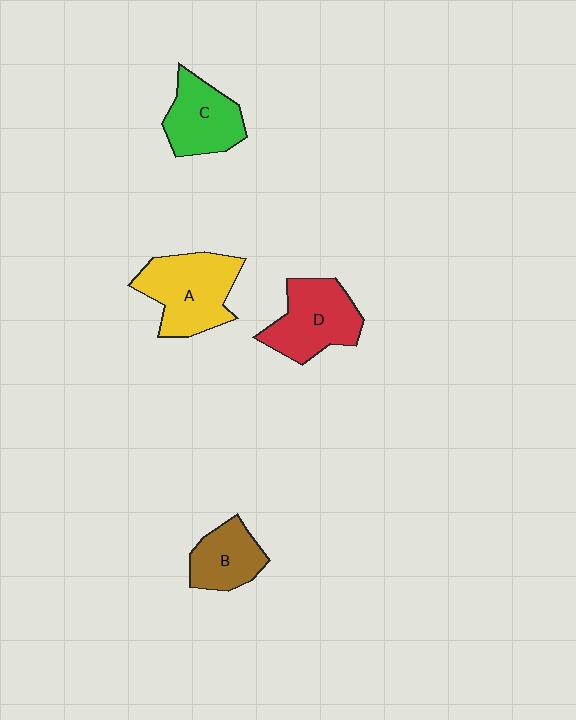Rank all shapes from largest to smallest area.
From largest to smallest: A (yellow), D (red), C (green), B (brown).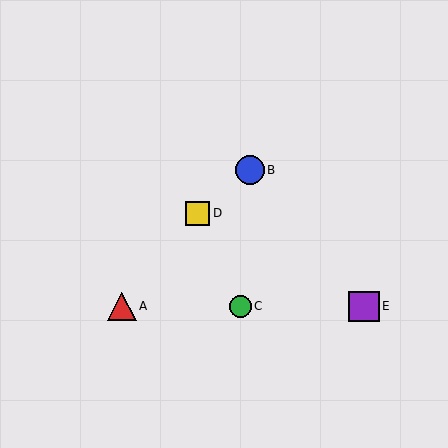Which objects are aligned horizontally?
Objects A, C, E are aligned horizontally.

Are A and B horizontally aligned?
No, A is at y≈306 and B is at y≈170.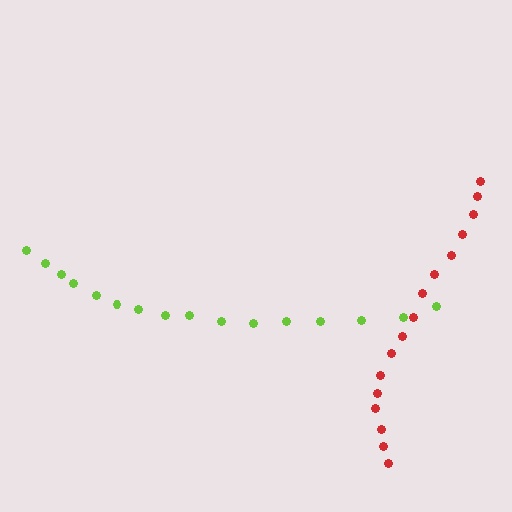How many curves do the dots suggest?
There are 2 distinct paths.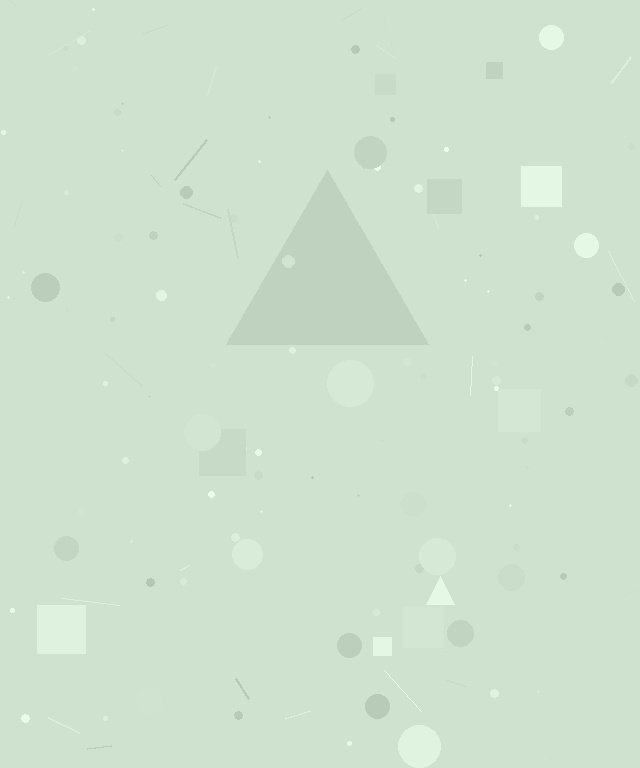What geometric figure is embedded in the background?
A triangle is embedded in the background.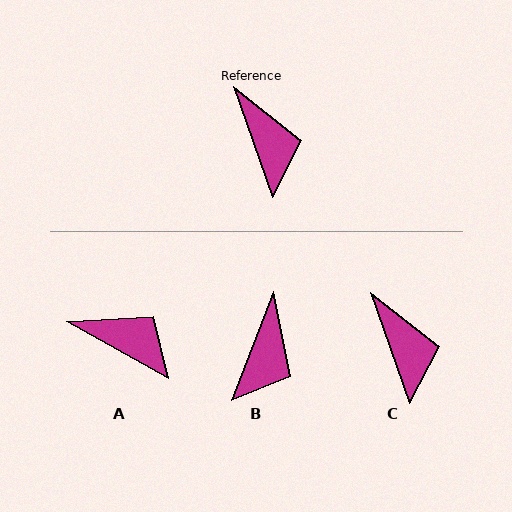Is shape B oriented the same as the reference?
No, it is off by about 40 degrees.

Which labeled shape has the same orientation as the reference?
C.